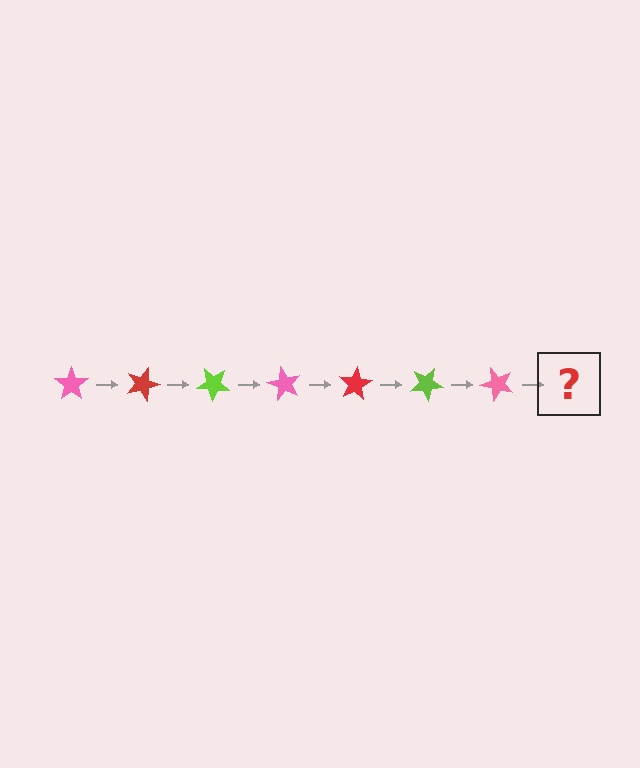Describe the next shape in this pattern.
It should be a red star, rotated 140 degrees from the start.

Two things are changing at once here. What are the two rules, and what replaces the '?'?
The two rules are that it rotates 20 degrees each step and the color cycles through pink, red, and lime. The '?' should be a red star, rotated 140 degrees from the start.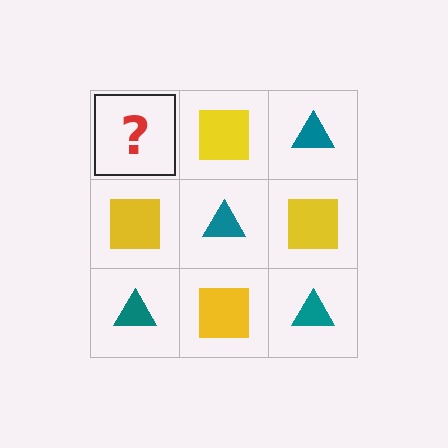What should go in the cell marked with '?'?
The missing cell should contain a teal triangle.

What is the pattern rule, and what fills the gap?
The rule is that it alternates teal triangle and yellow square in a checkerboard pattern. The gap should be filled with a teal triangle.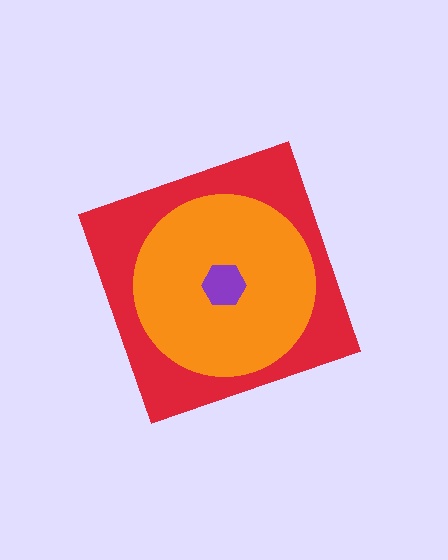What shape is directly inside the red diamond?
The orange circle.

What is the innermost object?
The purple hexagon.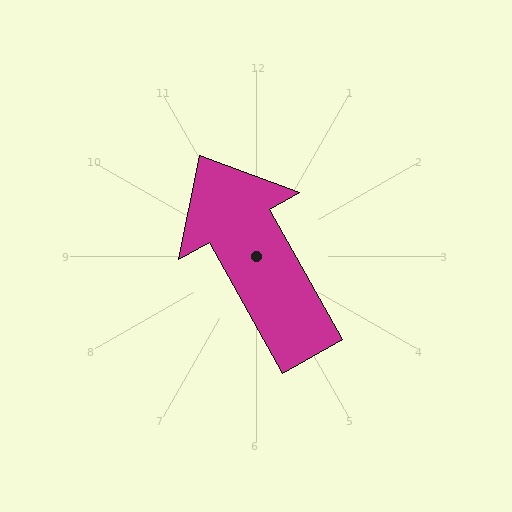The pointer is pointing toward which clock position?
Roughly 11 o'clock.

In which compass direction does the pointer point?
Northwest.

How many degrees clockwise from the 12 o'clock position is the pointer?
Approximately 331 degrees.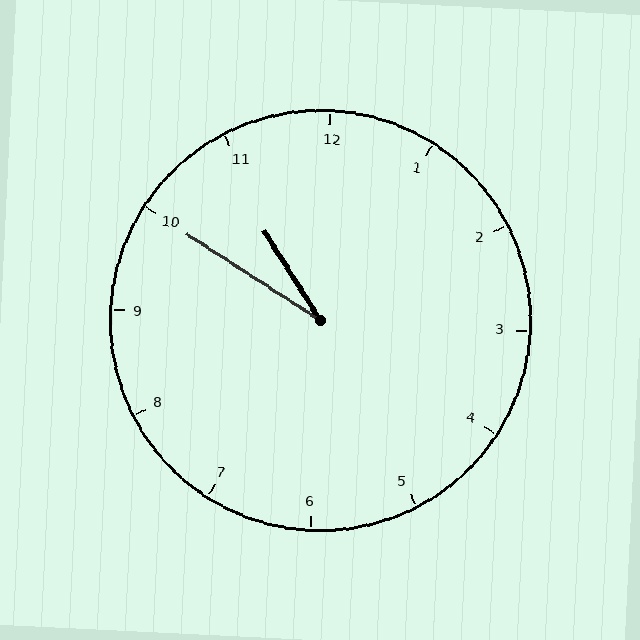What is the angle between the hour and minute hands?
Approximately 25 degrees.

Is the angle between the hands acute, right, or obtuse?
It is acute.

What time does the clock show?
10:50.